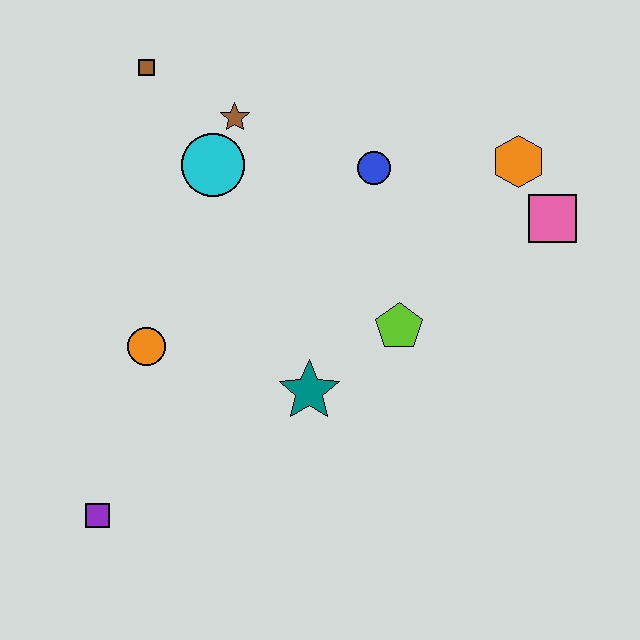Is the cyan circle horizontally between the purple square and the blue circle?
Yes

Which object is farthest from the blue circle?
The purple square is farthest from the blue circle.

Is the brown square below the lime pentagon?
No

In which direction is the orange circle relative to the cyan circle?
The orange circle is below the cyan circle.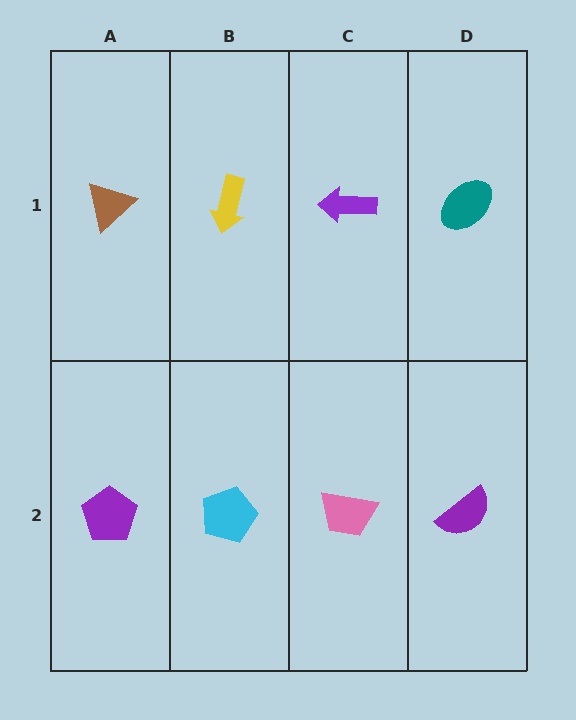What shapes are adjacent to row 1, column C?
A pink trapezoid (row 2, column C), a yellow arrow (row 1, column B), a teal ellipse (row 1, column D).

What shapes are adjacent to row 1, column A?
A purple pentagon (row 2, column A), a yellow arrow (row 1, column B).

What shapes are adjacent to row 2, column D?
A teal ellipse (row 1, column D), a pink trapezoid (row 2, column C).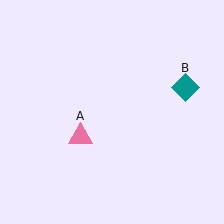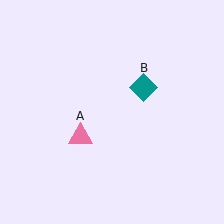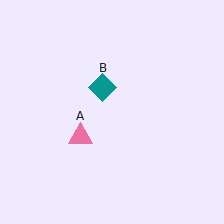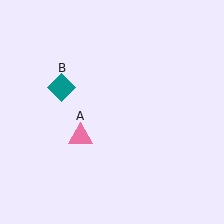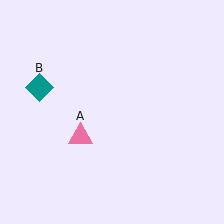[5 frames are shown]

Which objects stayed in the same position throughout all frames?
Pink triangle (object A) remained stationary.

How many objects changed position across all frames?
1 object changed position: teal diamond (object B).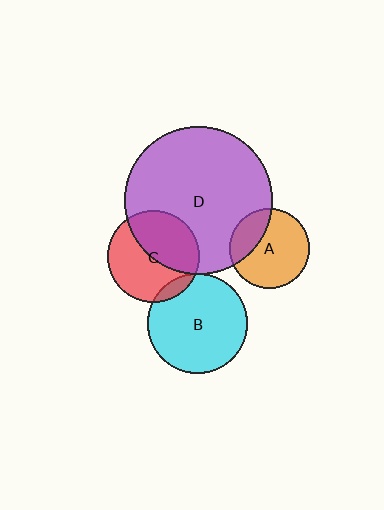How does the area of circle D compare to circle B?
Approximately 2.2 times.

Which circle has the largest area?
Circle D (purple).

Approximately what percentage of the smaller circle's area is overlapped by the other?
Approximately 5%.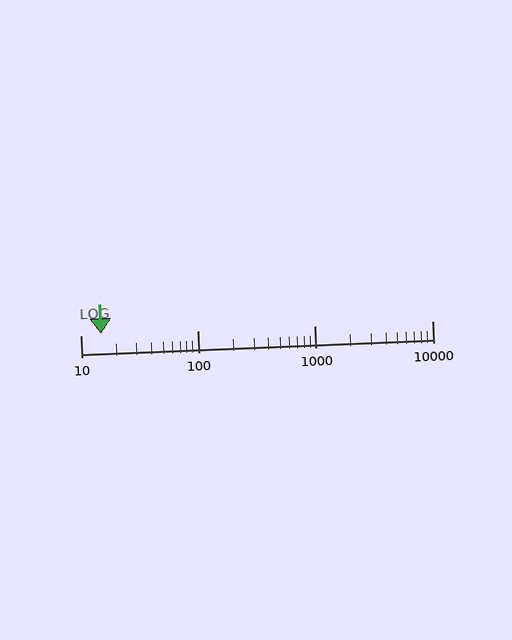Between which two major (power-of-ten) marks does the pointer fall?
The pointer is between 10 and 100.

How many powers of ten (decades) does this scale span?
The scale spans 3 decades, from 10 to 10000.